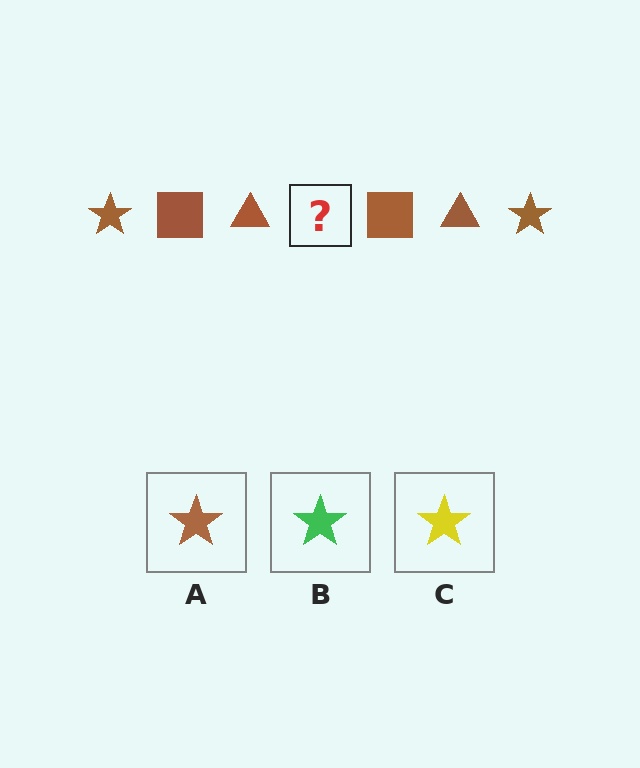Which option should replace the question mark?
Option A.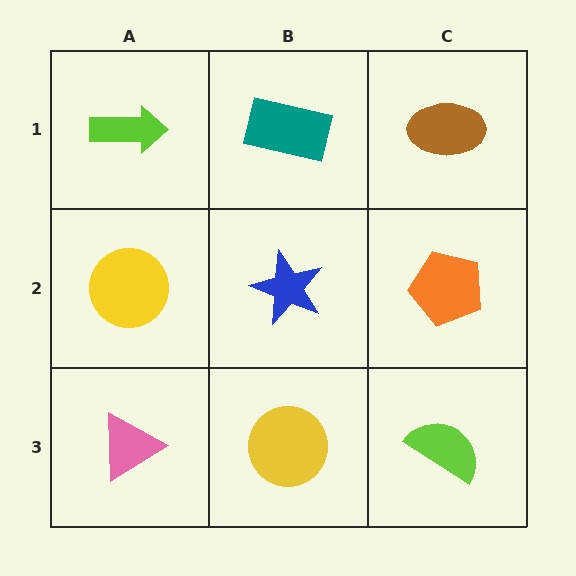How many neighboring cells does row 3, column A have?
2.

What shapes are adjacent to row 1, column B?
A blue star (row 2, column B), a lime arrow (row 1, column A), a brown ellipse (row 1, column C).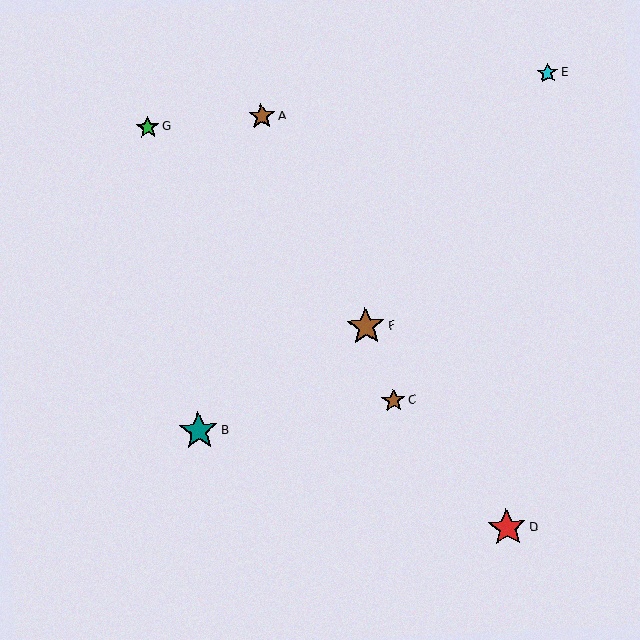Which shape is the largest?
The teal star (labeled B) is the largest.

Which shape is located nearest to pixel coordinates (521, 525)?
The red star (labeled D) at (507, 528) is nearest to that location.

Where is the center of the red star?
The center of the red star is at (507, 528).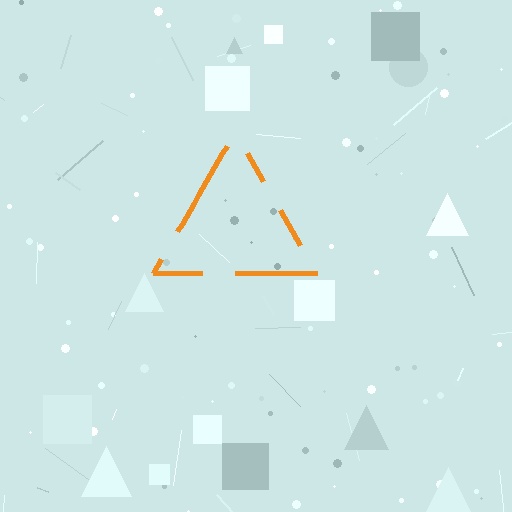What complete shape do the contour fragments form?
The contour fragments form a triangle.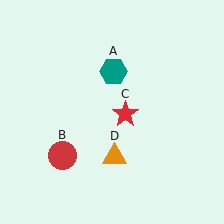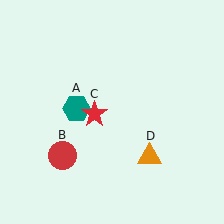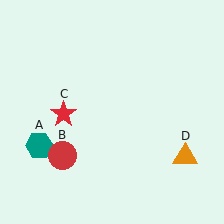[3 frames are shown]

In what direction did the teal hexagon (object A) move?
The teal hexagon (object A) moved down and to the left.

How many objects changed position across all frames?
3 objects changed position: teal hexagon (object A), red star (object C), orange triangle (object D).